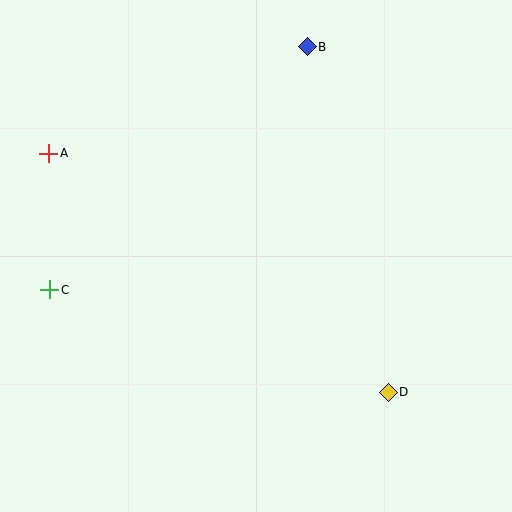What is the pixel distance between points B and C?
The distance between B and C is 354 pixels.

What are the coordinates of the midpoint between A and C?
The midpoint between A and C is at (49, 221).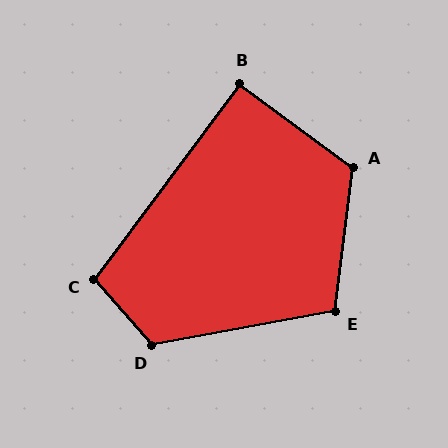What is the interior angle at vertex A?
Approximately 119 degrees (obtuse).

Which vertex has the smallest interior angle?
B, at approximately 90 degrees.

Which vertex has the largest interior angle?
D, at approximately 121 degrees.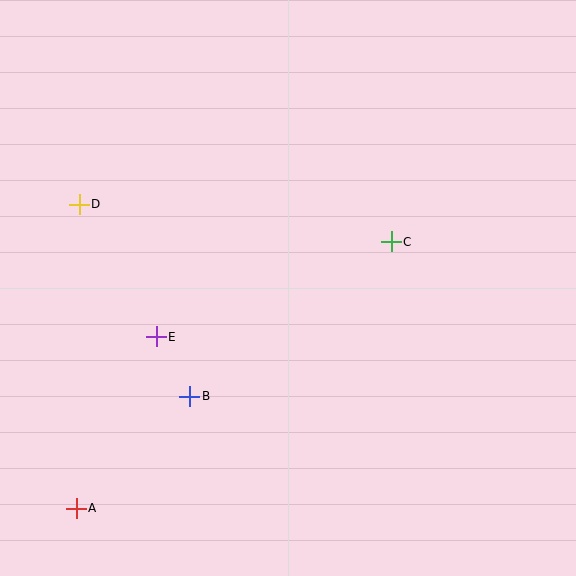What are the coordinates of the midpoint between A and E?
The midpoint between A and E is at (116, 422).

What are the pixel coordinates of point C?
Point C is at (391, 242).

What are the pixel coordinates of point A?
Point A is at (76, 508).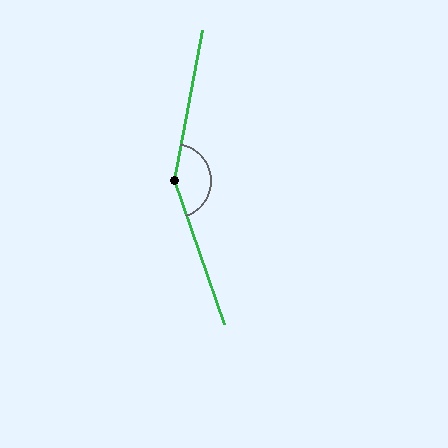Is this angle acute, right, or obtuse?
It is obtuse.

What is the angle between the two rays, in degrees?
Approximately 150 degrees.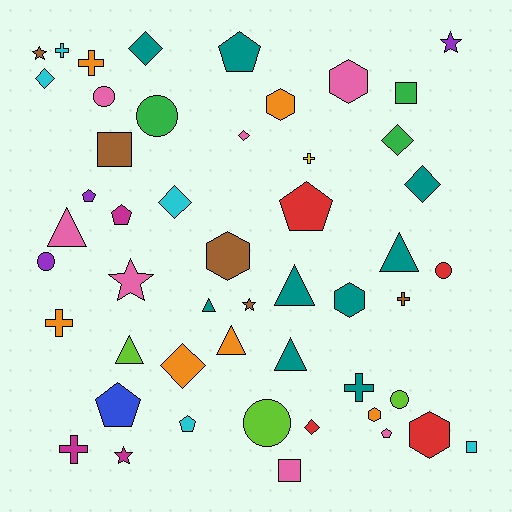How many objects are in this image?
There are 50 objects.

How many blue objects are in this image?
There is 1 blue object.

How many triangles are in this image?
There are 7 triangles.